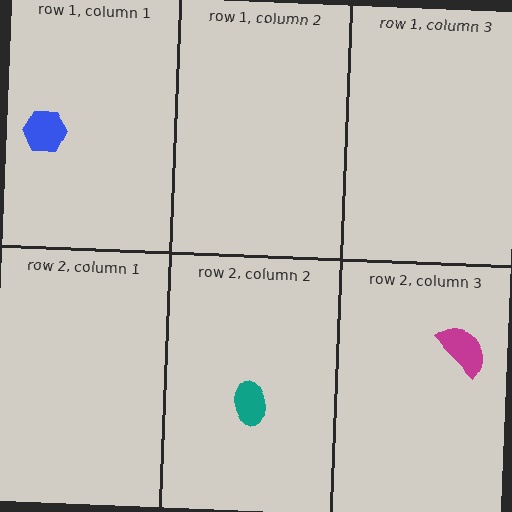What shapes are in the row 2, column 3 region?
The magenta semicircle.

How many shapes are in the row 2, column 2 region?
1.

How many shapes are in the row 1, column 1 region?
1.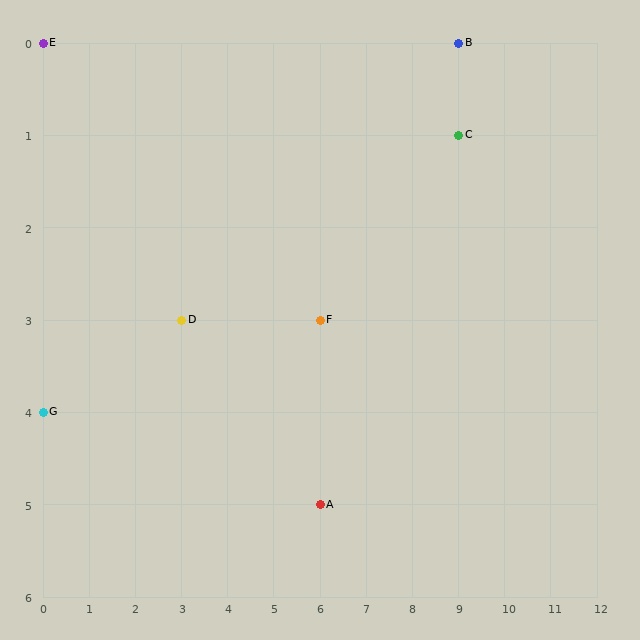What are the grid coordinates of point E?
Point E is at grid coordinates (0, 0).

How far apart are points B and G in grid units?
Points B and G are 9 columns and 4 rows apart (about 9.8 grid units diagonally).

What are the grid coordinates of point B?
Point B is at grid coordinates (9, 0).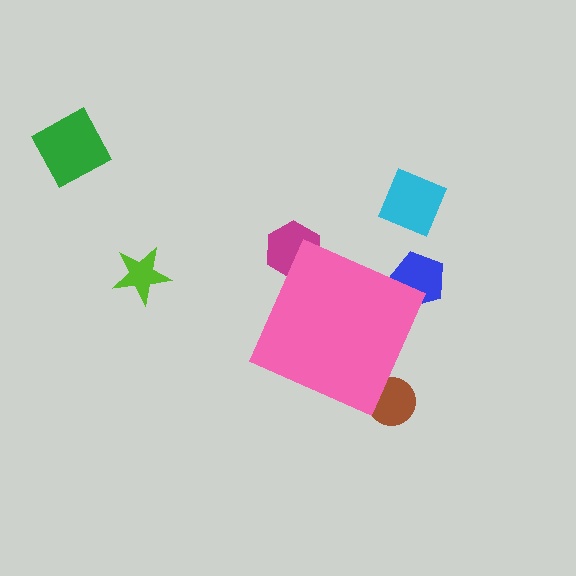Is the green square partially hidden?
No, the green square is fully visible.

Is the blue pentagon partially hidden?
Yes, the blue pentagon is partially hidden behind the pink diamond.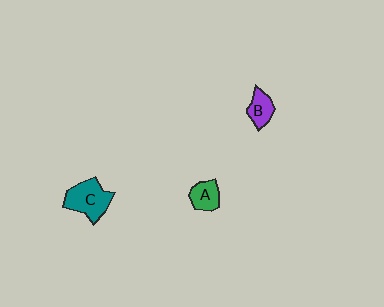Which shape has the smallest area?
Shape B (purple).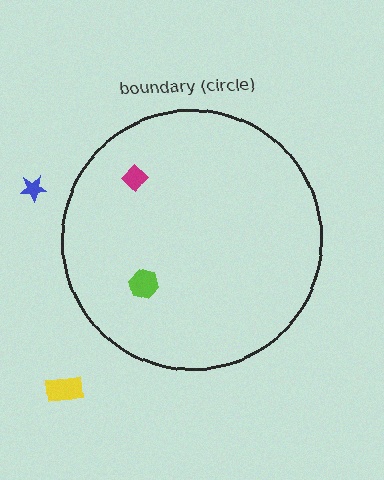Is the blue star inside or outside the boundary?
Outside.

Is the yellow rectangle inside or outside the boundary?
Outside.